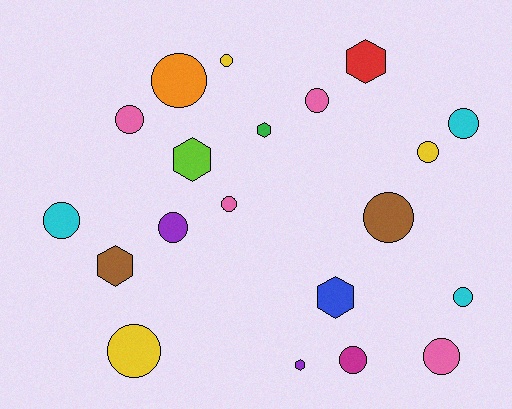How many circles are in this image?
There are 14 circles.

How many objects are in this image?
There are 20 objects.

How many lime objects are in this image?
There is 1 lime object.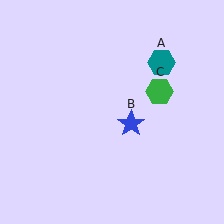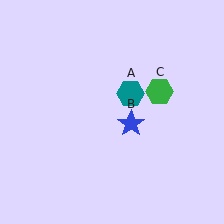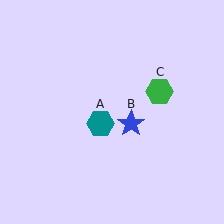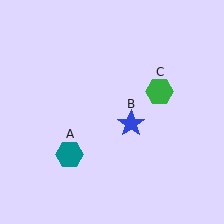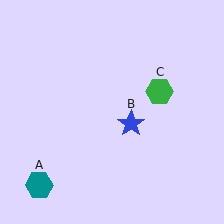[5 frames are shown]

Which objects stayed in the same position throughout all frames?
Blue star (object B) and green hexagon (object C) remained stationary.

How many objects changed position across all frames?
1 object changed position: teal hexagon (object A).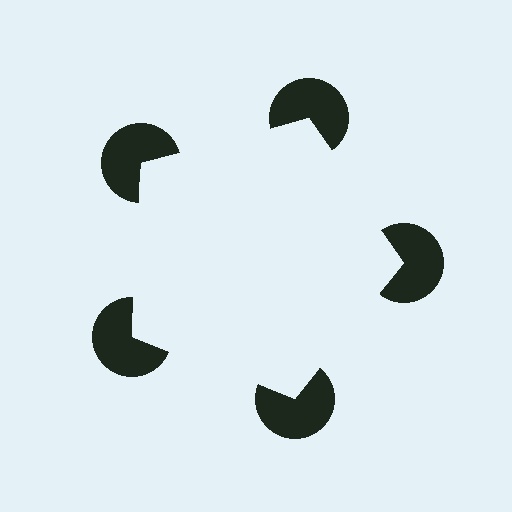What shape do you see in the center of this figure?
An illusory pentagon — its edges are inferred from the aligned wedge cuts in the pac-man discs, not physically drawn.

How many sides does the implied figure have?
5 sides.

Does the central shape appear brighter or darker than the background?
It typically appears slightly brighter than the background, even though no actual brightness change is drawn.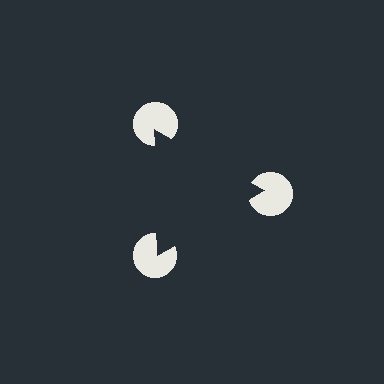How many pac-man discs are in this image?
There are 3 — one at each vertex of the illusory triangle.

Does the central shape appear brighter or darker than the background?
It typically appears slightly darker than the background, even though no actual brightness change is drawn.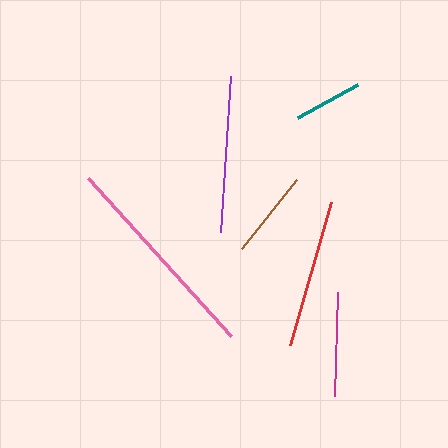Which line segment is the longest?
The pink line is the longest at approximately 213 pixels.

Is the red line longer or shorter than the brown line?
The red line is longer than the brown line.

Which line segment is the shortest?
The teal line is the shortest at approximately 69 pixels.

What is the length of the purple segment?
The purple segment is approximately 156 pixels long.